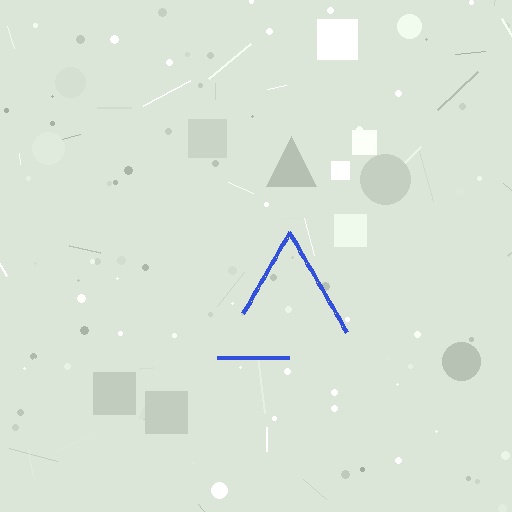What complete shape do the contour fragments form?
The contour fragments form a triangle.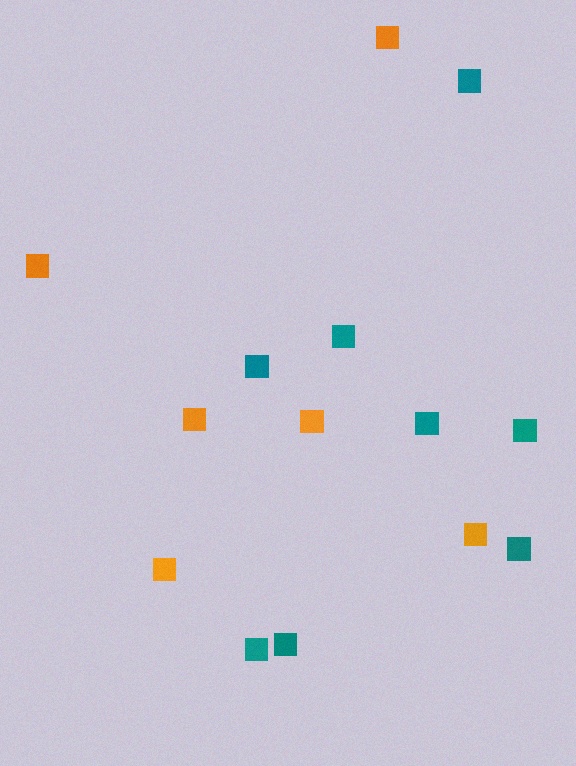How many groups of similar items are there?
There are 2 groups: one group of orange squares (6) and one group of teal squares (8).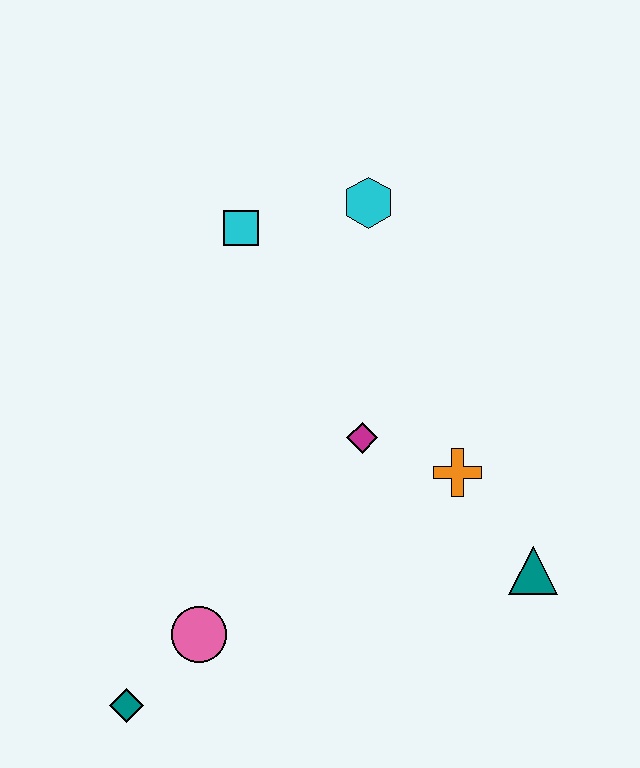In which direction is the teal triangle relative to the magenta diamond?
The teal triangle is to the right of the magenta diamond.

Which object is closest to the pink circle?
The teal diamond is closest to the pink circle.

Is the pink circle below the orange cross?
Yes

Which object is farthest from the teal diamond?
The cyan hexagon is farthest from the teal diamond.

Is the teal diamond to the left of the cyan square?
Yes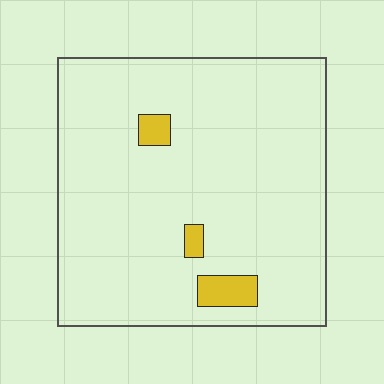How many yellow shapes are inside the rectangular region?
3.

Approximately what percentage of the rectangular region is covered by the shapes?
Approximately 5%.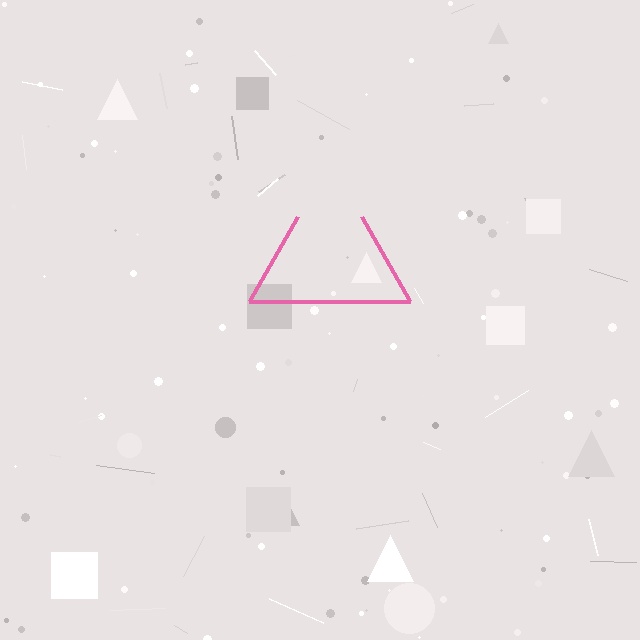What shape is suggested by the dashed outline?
The dashed outline suggests a triangle.